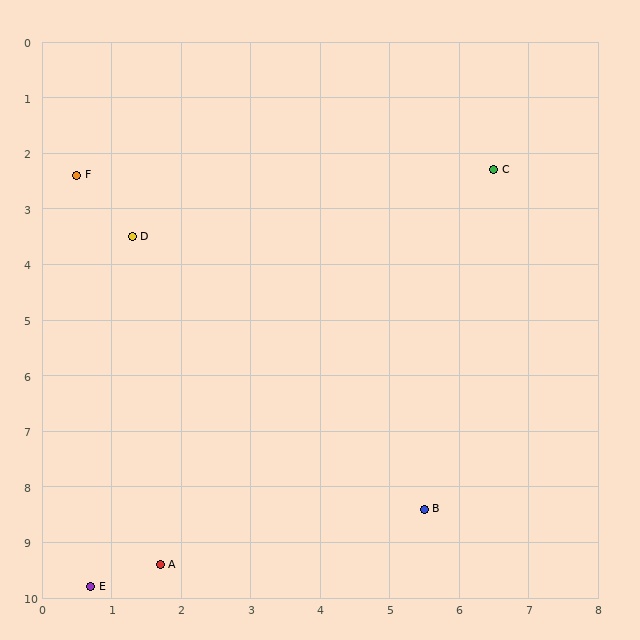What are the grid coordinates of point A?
Point A is at approximately (1.7, 9.4).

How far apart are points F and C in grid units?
Points F and C are about 6.0 grid units apart.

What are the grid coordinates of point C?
Point C is at approximately (6.5, 2.3).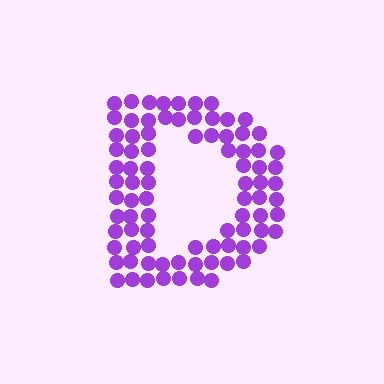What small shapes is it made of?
It is made of small circles.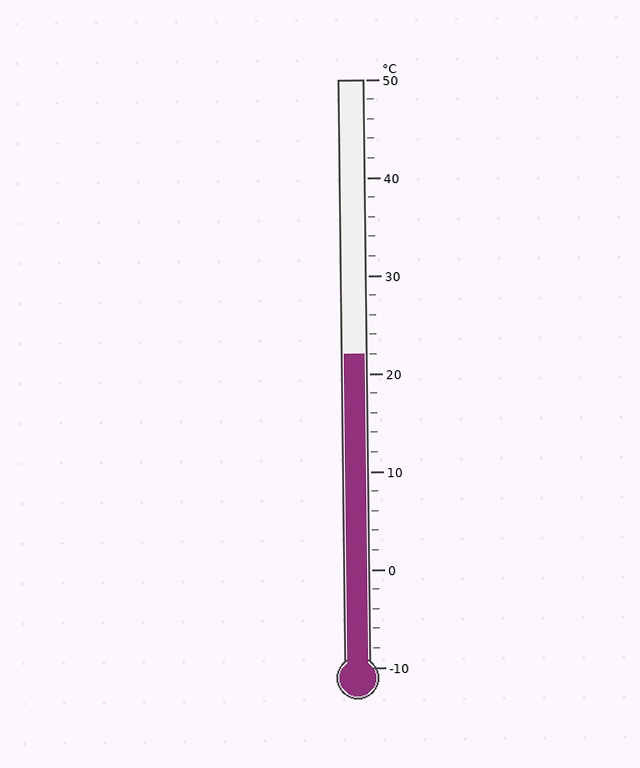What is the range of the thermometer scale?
The thermometer scale ranges from -10°C to 50°C.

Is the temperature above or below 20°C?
The temperature is above 20°C.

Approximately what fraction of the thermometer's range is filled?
The thermometer is filled to approximately 55% of its range.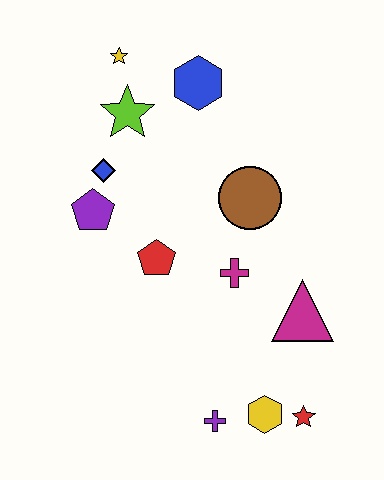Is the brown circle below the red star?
No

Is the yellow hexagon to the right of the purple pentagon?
Yes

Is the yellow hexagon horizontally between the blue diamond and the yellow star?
No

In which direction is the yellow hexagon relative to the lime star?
The yellow hexagon is below the lime star.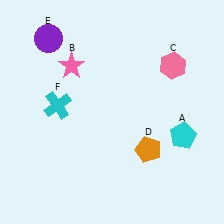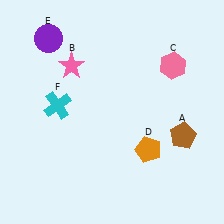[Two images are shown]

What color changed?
The pentagon (A) changed from cyan in Image 1 to brown in Image 2.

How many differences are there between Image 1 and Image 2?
There is 1 difference between the two images.